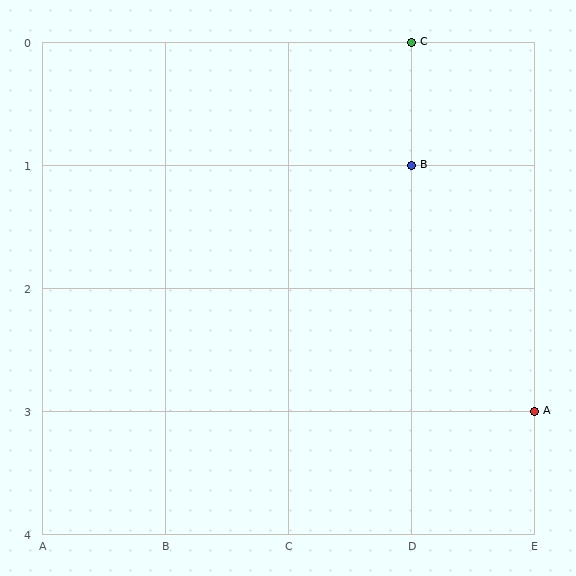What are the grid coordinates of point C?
Point C is at grid coordinates (D, 0).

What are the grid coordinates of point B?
Point B is at grid coordinates (D, 1).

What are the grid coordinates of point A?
Point A is at grid coordinates (E, 3).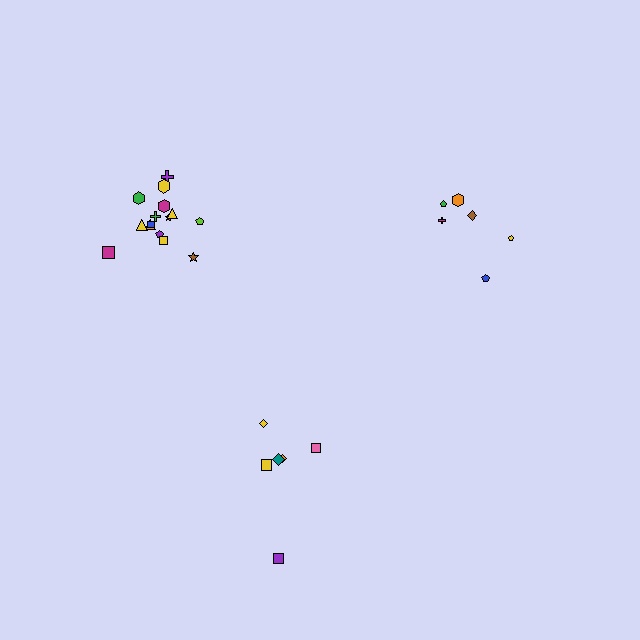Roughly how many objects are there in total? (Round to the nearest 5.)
Roughly 25 objects in total.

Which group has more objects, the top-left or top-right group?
The top-left group.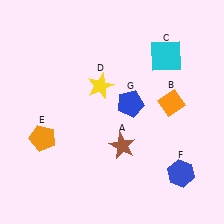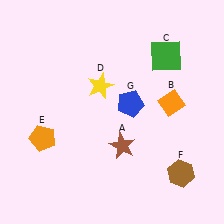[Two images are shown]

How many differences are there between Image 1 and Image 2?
There are 2 differences between the two images.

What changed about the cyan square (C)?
In Image 1, C is cyan. In Image 2, it changed to green.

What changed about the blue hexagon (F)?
In Image 1, F is blue. In Image 2, it changed to brown.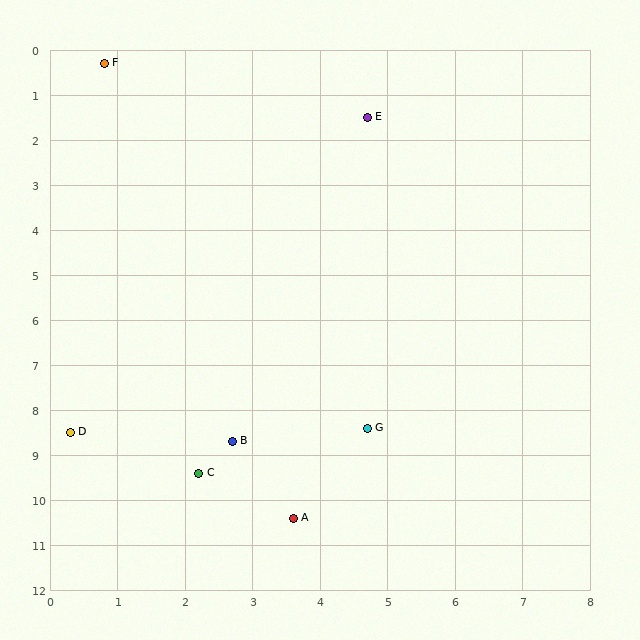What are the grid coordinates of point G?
Point G is at approximately (4.7, 8.4).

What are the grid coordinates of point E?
Point E is at approximately (4.7, 1.5).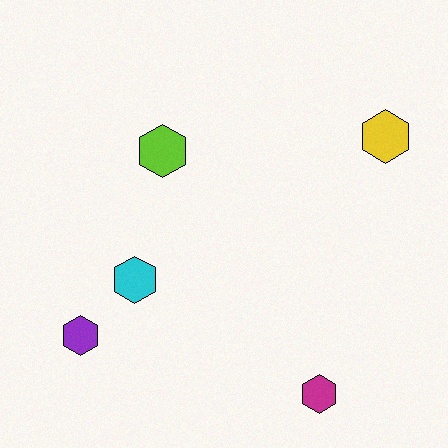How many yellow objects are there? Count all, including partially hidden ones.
There is 1 yellow object.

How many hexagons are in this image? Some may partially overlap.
There are 5 hexagons.